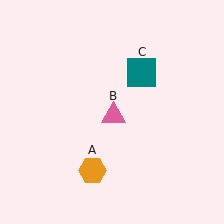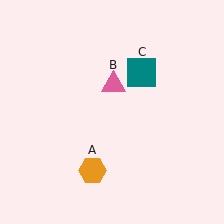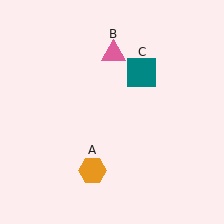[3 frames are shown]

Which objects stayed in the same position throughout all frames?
Orange hexagon (object A) and teal square (object C) remained stationary.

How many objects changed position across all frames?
1 object changed position: pink triangle (object B).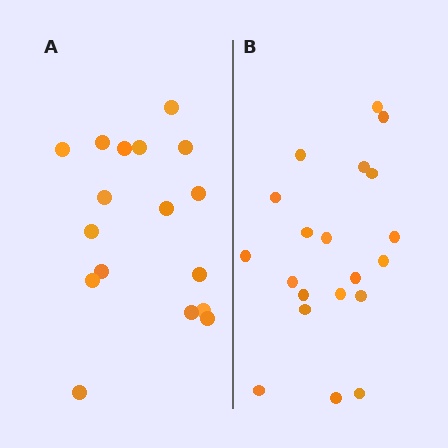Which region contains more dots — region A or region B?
Region B (the right region) has more dots.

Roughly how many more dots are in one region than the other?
Region B has just a few more — roughly 2 or 3 more dots than region A.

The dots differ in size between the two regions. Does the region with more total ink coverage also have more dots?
No. Region A has more total ink coverage because its dots are larger, but region B actually contains more individual dots. Total area can be misleading — the number of items is what matters here.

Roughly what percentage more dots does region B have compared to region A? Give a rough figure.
About 20% more.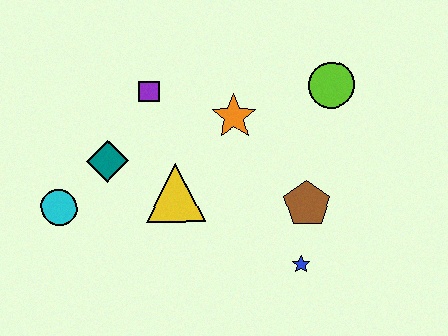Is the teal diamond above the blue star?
Yes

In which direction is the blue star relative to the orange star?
The blue star is below the orange star.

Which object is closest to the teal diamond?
The cyan circle is closest to the teal diamond.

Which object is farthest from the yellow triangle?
The lime circle is farthest from the yellow triangle.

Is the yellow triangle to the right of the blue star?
No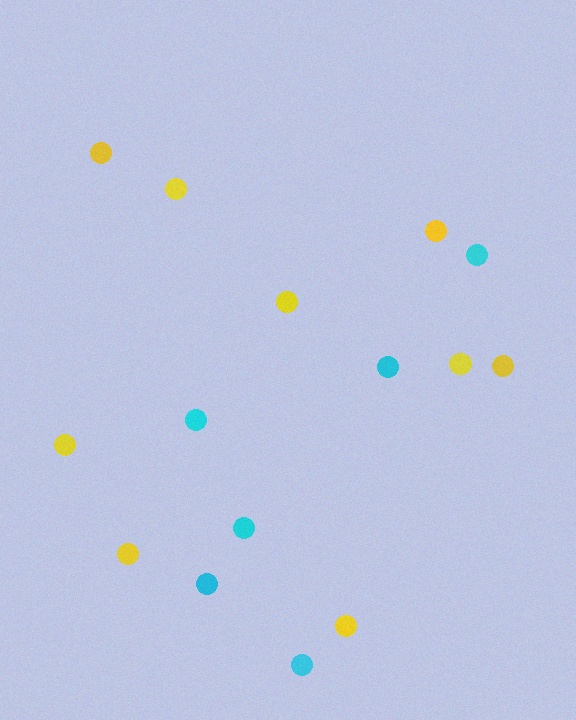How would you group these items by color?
There are 2 groups: one group of yellow circles (9) and one group of cyan circles (6).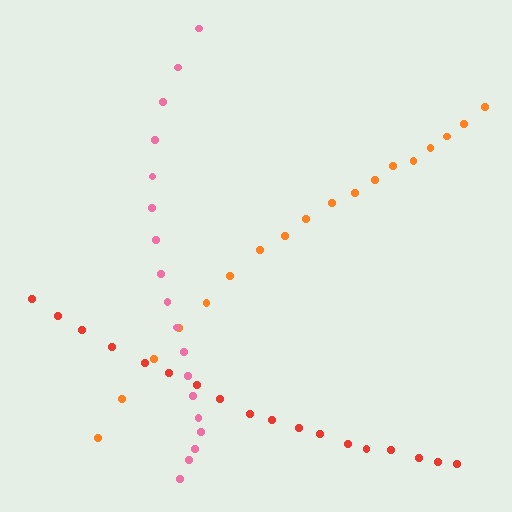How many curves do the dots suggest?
There are 3 distinct paths.